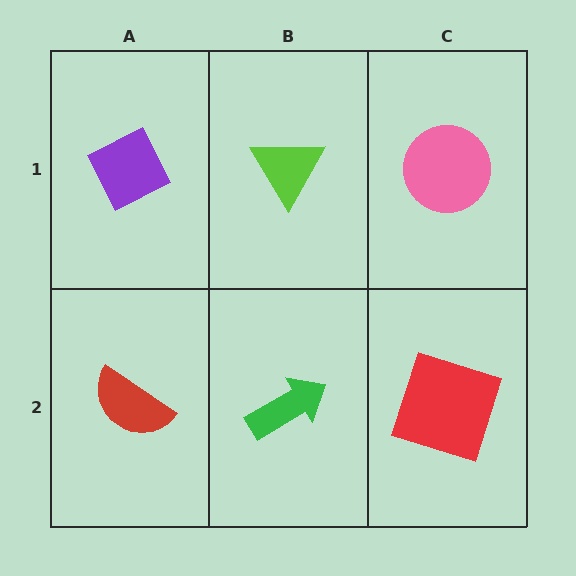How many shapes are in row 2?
3 shapes.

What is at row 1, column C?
A pink circle.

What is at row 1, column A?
A purple diamond.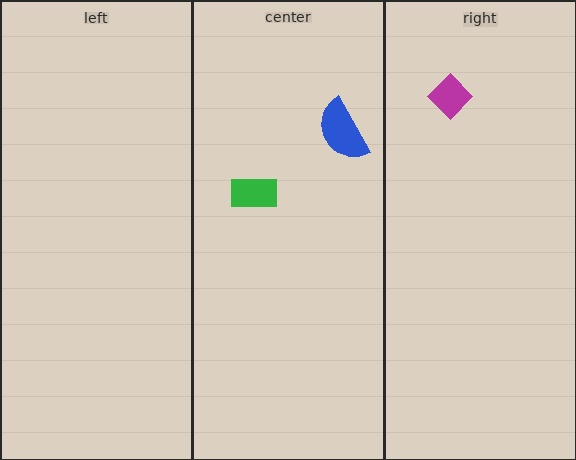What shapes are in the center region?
The green rectangle, the blue semicircle.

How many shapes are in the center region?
2.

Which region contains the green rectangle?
The center region.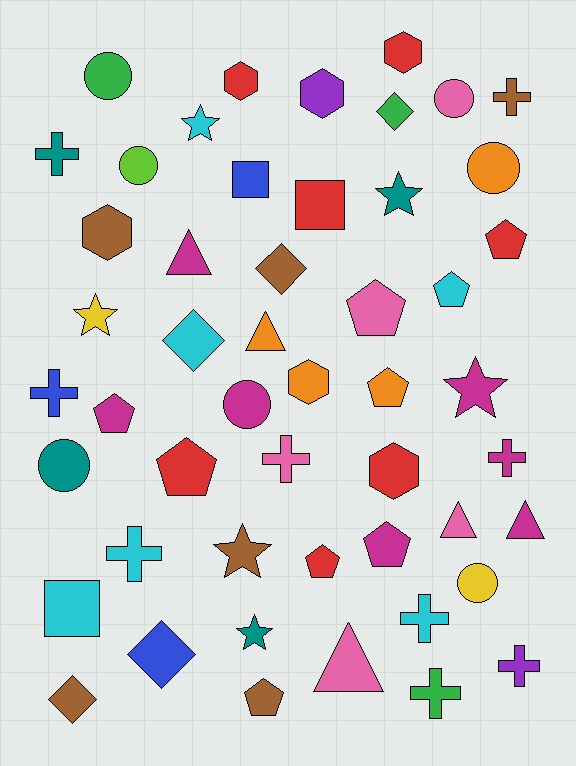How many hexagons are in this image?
There are 6 hexagons.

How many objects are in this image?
There are 50 objects.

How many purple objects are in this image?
There are 2 purple objects.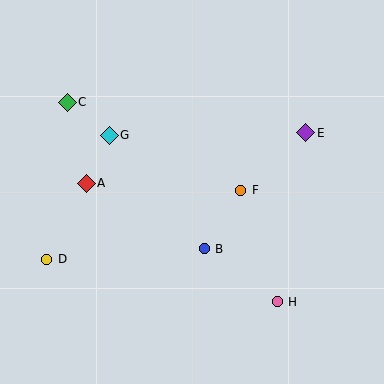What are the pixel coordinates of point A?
Point A is at (86, 183).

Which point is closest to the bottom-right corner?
Point H is closest to the bottom-right corner.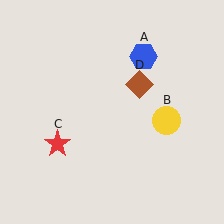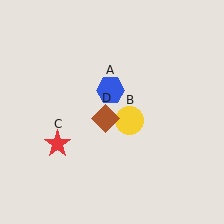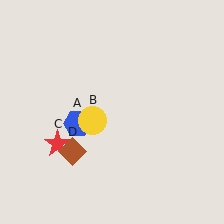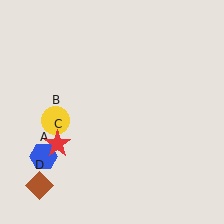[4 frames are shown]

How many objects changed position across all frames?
3 objects changed position: blue hexagon (object A), yellow circle (object B), brown diamond (object D).